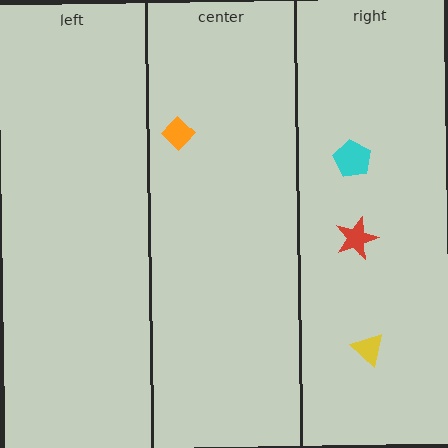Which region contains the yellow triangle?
The right region.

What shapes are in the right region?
The cyan pentagon, the red star, the yellow triangle.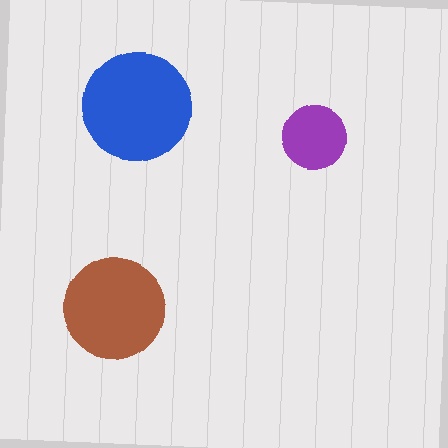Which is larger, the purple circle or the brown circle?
The brown one.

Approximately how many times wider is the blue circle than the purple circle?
About 1.5 times wider.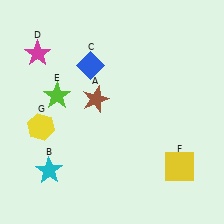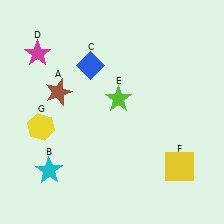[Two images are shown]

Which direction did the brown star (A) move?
The brown star (A) moved left.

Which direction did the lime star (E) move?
The lime star (E) moved right.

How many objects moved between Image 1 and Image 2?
2 objects moved between the two images.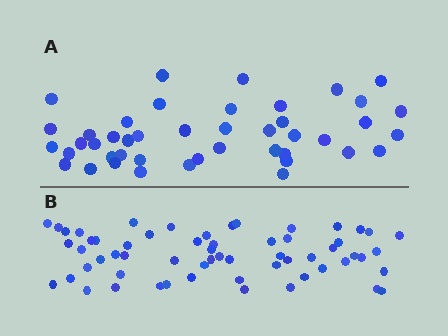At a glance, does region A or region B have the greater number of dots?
Region B (the bottom region) has more dots.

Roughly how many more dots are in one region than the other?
Region B has approximately 15 more dots than region A.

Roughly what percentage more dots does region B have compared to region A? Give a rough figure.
About 35% more.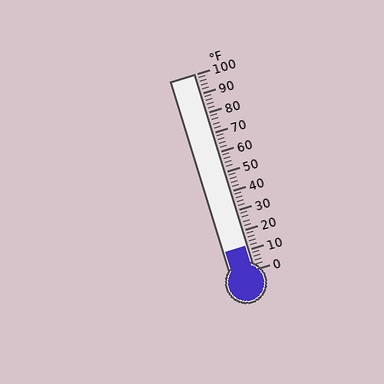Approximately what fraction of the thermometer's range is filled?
The thermometer is filled to approximately 10% of its range.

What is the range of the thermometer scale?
The thermometer scale ranges from 0°F to 100°F.